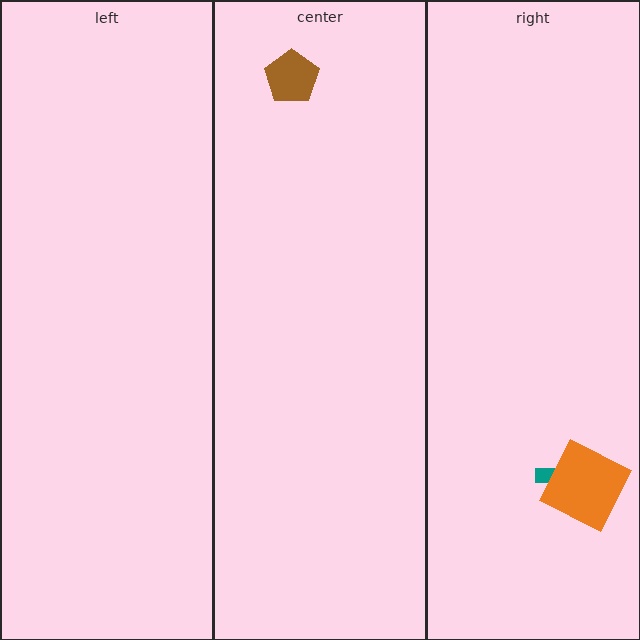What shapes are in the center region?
The brown pentagon.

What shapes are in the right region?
The teal arrow, the orange square.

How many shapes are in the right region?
2.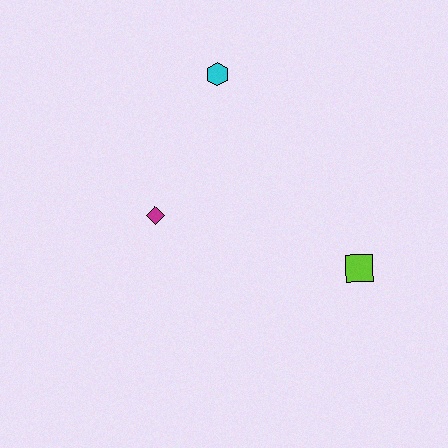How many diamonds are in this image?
There is 1 diamond.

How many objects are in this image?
There are 3 objects.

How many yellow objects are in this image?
There are no yellow objects.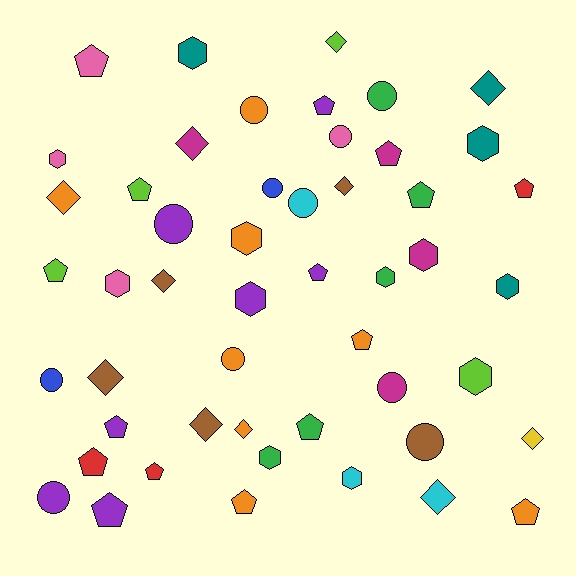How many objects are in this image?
There are 50 objects.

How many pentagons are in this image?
There are 16 pentagons.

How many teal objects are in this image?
There are 4 teal objects.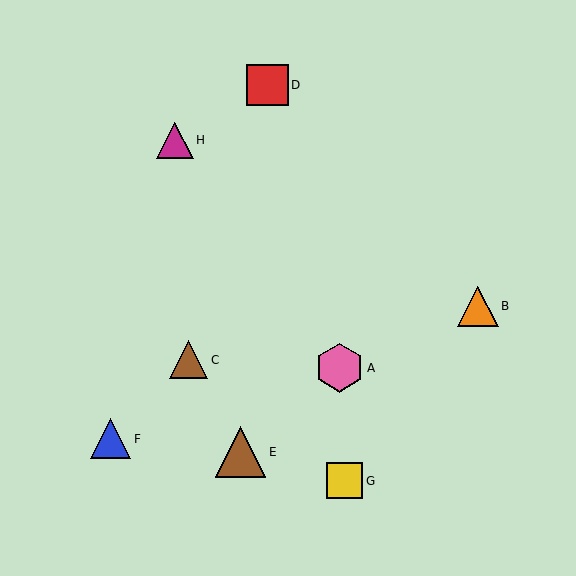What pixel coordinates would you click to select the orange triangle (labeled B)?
Click at (478, 306) to select the orange triangle B.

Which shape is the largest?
The brown triangle (labeled E) is the largest.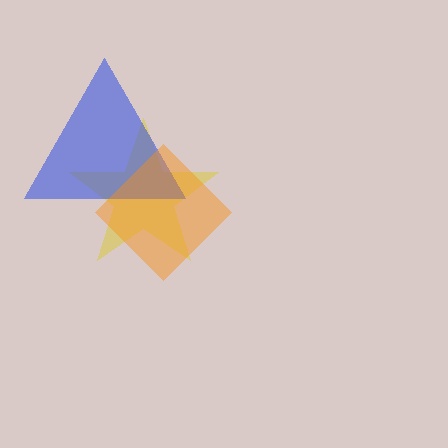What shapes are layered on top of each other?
The layered shapes are: a yellow star, a blue triangle, an orange diamond.